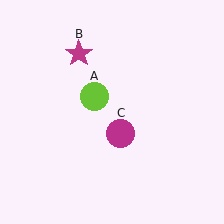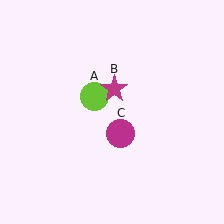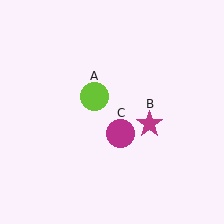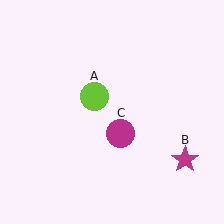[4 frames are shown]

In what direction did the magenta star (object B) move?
The magenta star (object B) moved down and to the right.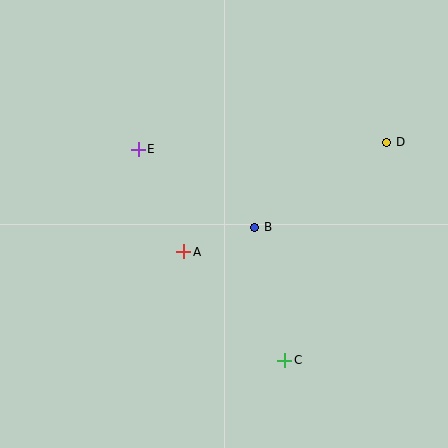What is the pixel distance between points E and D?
The distance between E and D is 248 pixels.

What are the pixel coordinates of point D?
Point D is at (387, 142).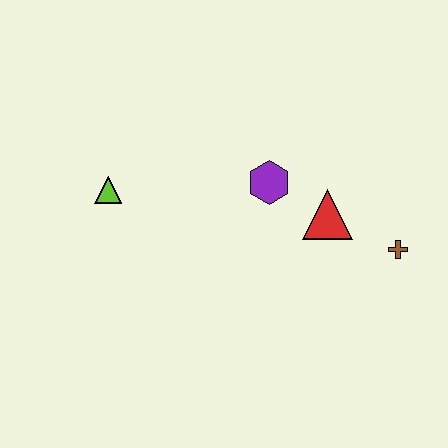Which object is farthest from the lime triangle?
The brown cross is farthest from the lime triangle.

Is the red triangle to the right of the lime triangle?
Yes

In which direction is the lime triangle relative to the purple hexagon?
The lime triangle is to the left of the purple hexagon.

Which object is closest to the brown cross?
The red triangle is closest to the brown cross.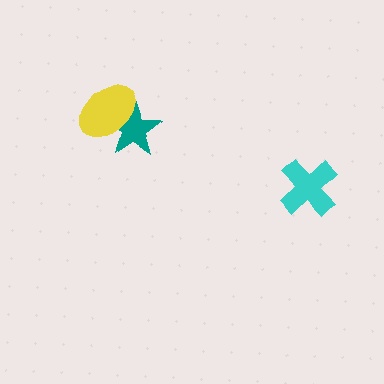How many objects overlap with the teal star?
1 object overlaps with the teal star.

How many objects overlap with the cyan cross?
0 objects overlap with the cyan cross.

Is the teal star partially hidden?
Yes, it is partially covered by another shape.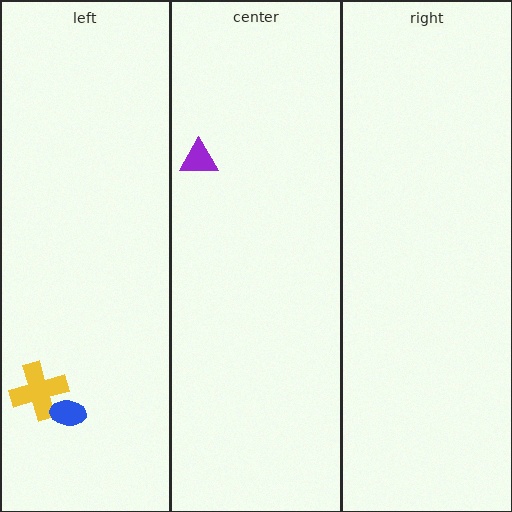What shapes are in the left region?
The yellow cross, the blue ellipse.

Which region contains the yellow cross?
The left region.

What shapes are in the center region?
The purple triangle.